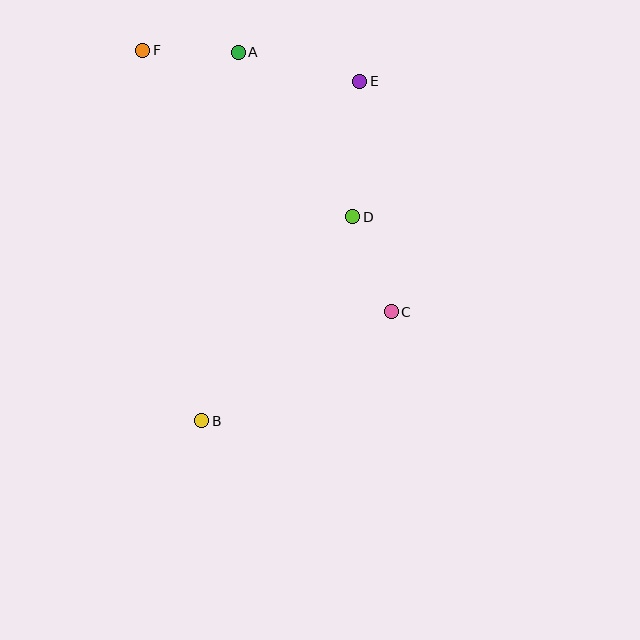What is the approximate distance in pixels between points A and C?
The distance between A and C is approximately 301 pixels.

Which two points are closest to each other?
Points A and F are closest to each other.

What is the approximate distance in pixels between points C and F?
The distance between C and F is approximately 361 pixels.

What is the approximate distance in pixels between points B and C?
The distance between B and C is approximately 219 pixels.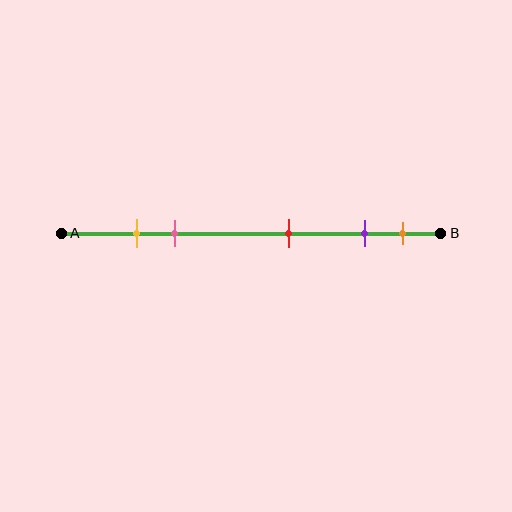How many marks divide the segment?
There are 5 marks dividing the segment.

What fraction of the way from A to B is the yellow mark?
The yellow mark is approximately 20% (0.2) of the way from A to B.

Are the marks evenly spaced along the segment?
No, the marks are not evenly spaced.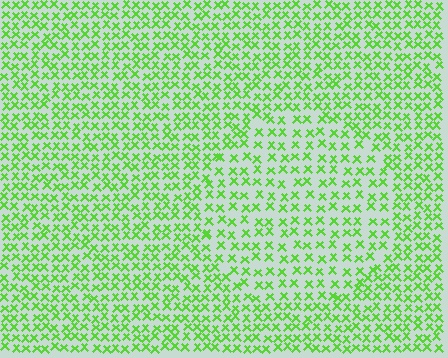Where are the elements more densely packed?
The elements are more densely packed outside the circle boundary.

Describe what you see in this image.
The image contains small lime elements arranged at two different densities. A circle-shaped region is visible where the elements are less densely packed than the surrounding area.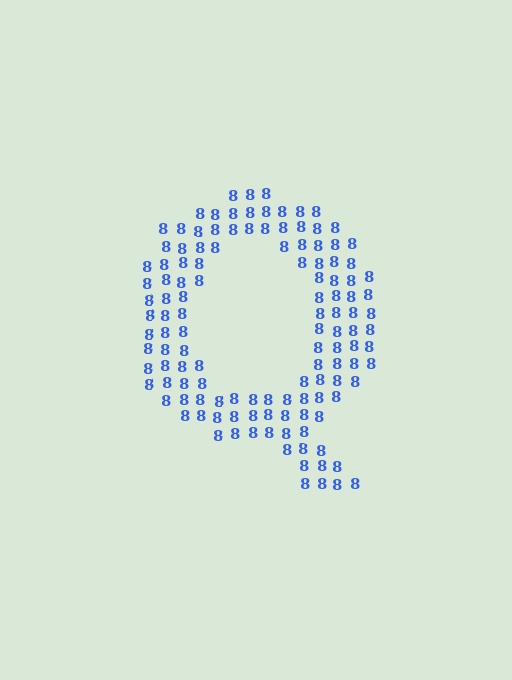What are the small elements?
The small elements are digit 8's.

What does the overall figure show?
The overall figure shows the letter Q.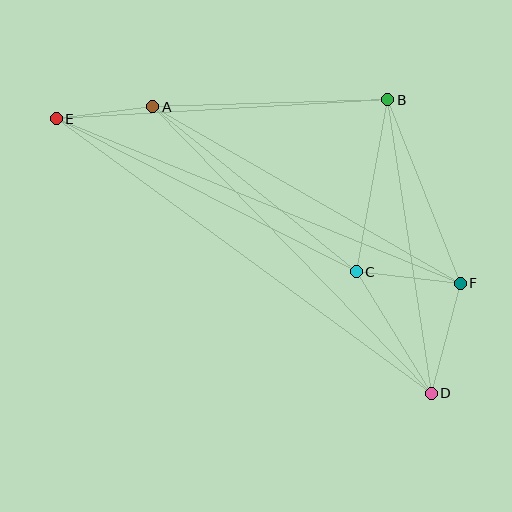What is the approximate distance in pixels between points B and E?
The distance between B and E is approximately 332 pixels.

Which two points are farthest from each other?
Points D and E are farthest from each other.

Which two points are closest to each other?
Points A and E are closest to each other.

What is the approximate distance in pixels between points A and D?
The distance between A and D is approximately 400 pixels.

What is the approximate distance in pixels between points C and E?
The distance between C and E is approximately 337 pixels.